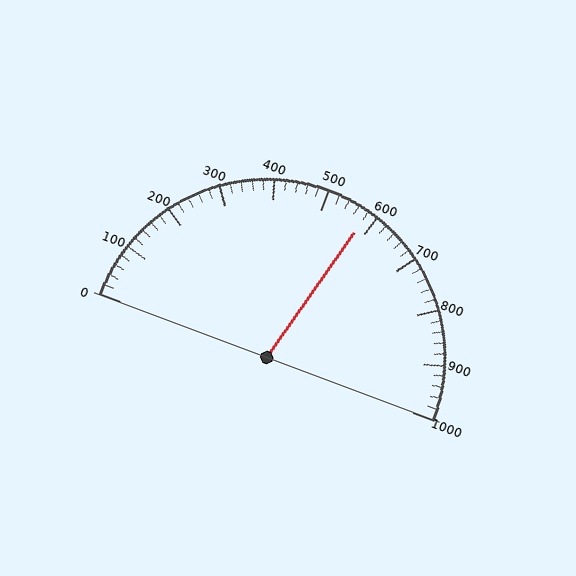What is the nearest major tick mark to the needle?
The nearest major tick mark is 600.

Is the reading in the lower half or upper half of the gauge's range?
The reading is in the upper half of the range (0 to 1000).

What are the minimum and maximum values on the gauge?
The gauge ranges from 0 to 1000.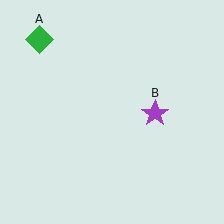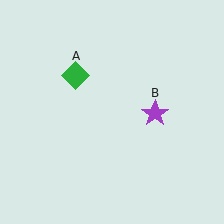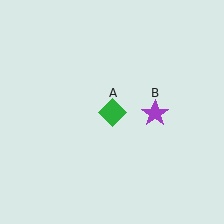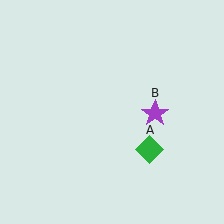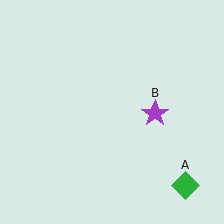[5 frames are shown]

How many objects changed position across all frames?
1 object changed position: green diamond (object A).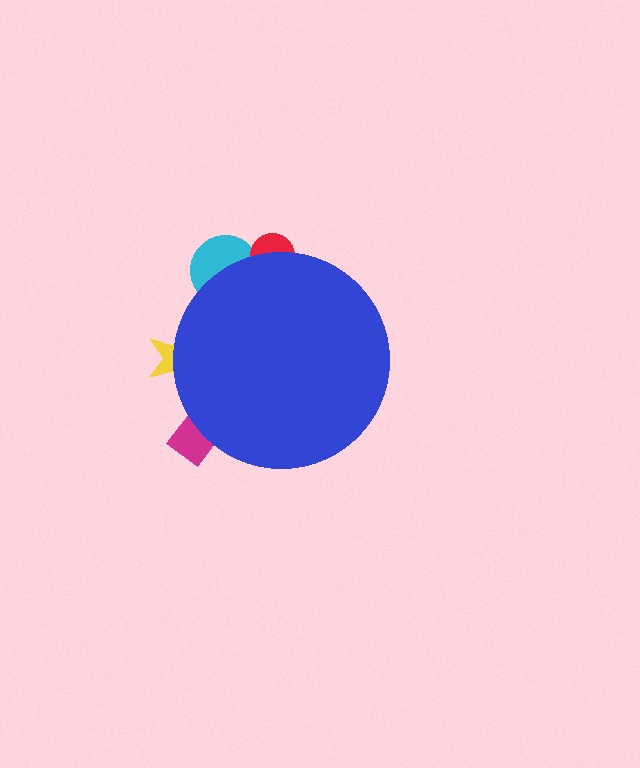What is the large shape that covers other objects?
A blue circle.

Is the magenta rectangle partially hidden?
Yes, the magenta rectangle is partially hidden behind the blue circle.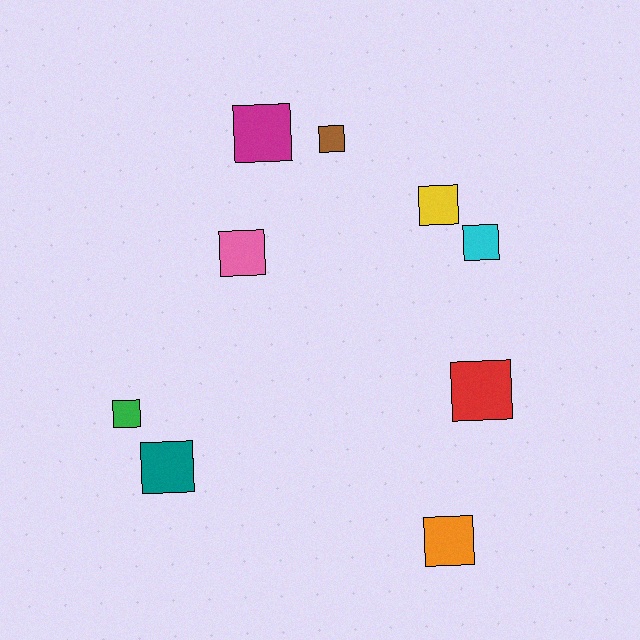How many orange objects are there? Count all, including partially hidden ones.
There is 1 orange object.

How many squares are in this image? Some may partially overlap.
There are 9 squares.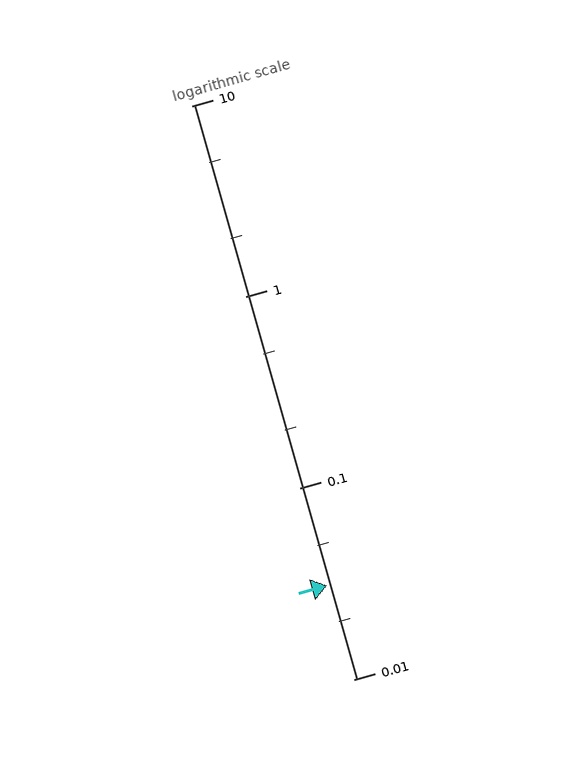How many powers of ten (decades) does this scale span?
The scale spans 3 decades, from 0.01 to 10.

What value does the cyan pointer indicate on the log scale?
The pointer indicates approximately 0.031.